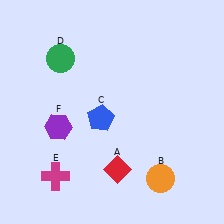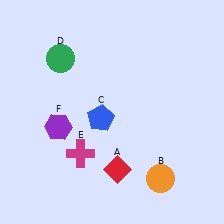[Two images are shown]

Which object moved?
The magenta cross (E) moved right.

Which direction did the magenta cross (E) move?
The magenta cross (E) moved right.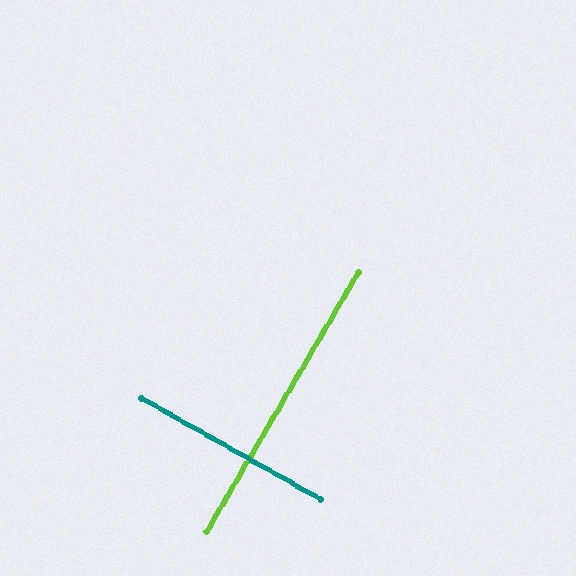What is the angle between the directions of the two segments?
Approximately 89 degrees.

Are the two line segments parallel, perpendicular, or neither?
Perpendicular — they meet at approximately 89°.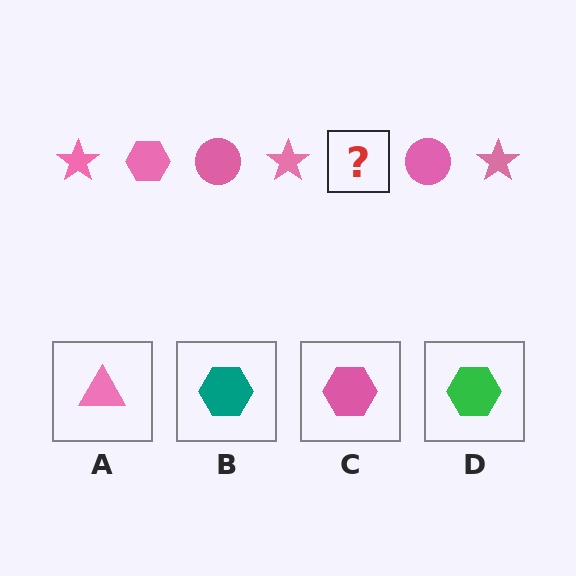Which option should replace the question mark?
Option C.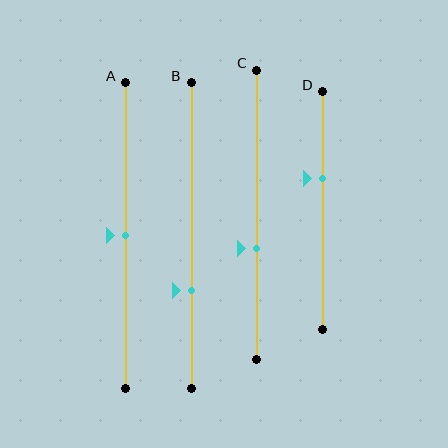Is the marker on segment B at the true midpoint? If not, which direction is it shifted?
No, the marker on segment B is shifted downward by about 18% of the segment length.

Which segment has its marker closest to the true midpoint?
Segment A has its marker closest to the true midpoint.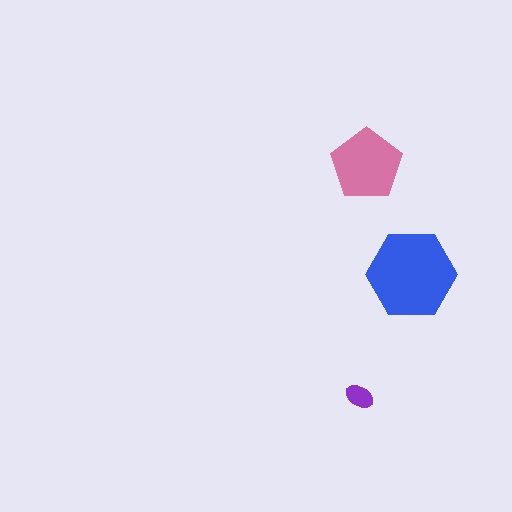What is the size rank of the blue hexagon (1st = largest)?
1st.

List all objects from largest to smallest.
The blue hexagon, the pink pentagon, the purple ellipse.